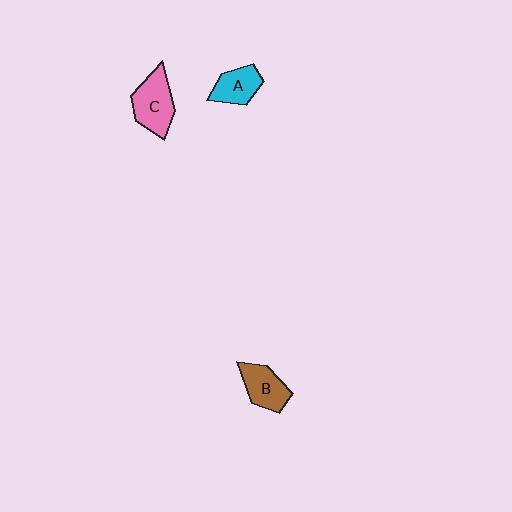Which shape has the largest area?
Shape C (pink).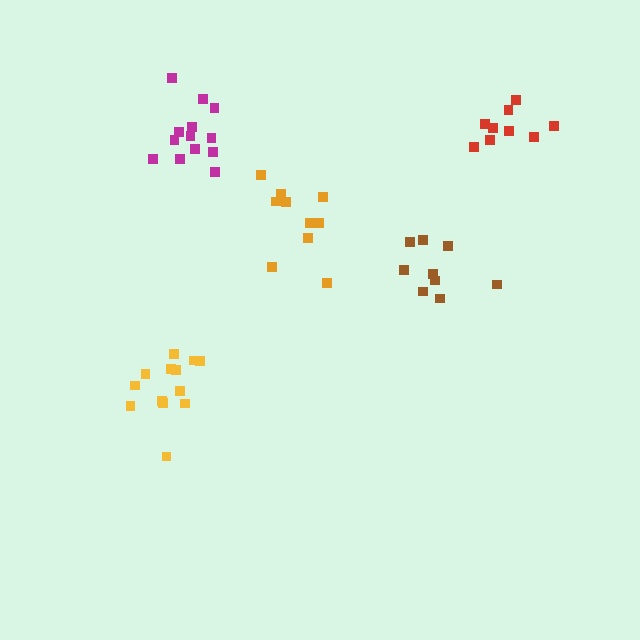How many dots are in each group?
Group 1: 13 dots, Group 2: 13 dots, Group 3: 10 dots, Group 4: 9 dots, Group 5: 9 dots (54 total).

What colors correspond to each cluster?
The clusters are colored: magenta, yellow, orange, brown, red.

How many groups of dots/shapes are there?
There are 5 groups.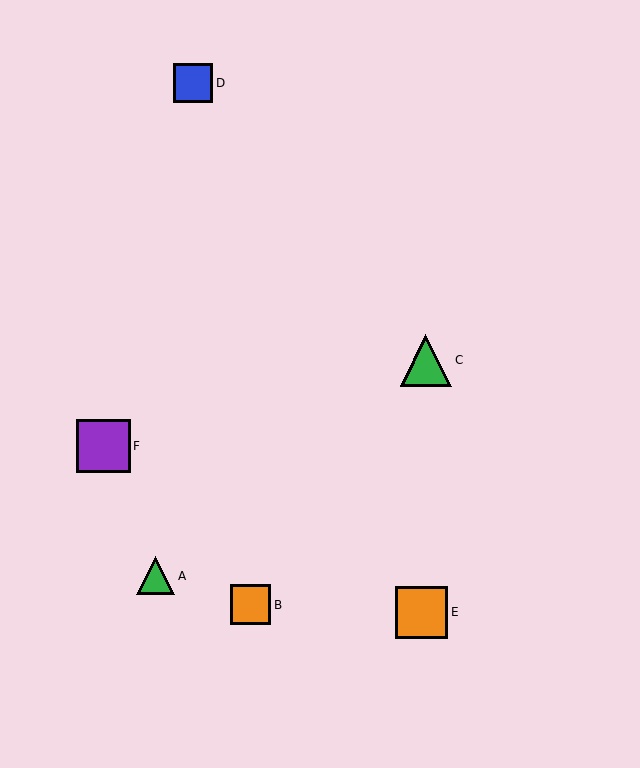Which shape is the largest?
The purple square (labeled F) is the largest.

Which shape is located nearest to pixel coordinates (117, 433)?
The purple square (labeled F) at (103, 446) is nearest to that location.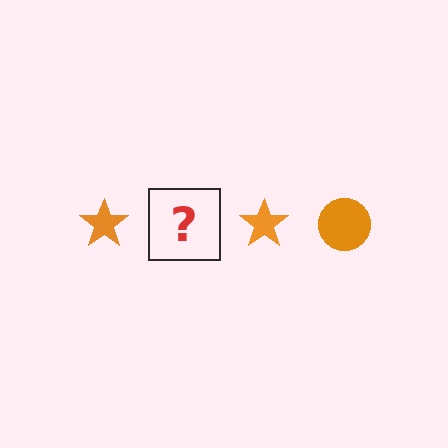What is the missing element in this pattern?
The missing element is an orange circle.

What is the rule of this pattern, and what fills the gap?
The rule is that the pattern cycles through star, circle shapes in orange. The gap should be filled with an orange circle.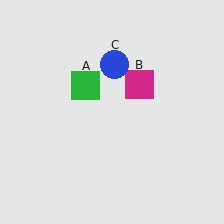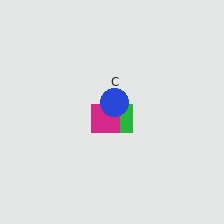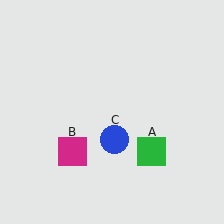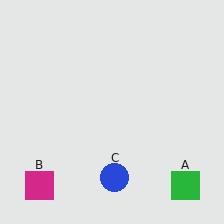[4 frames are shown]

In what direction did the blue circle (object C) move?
The blue circle (object C) moved down.